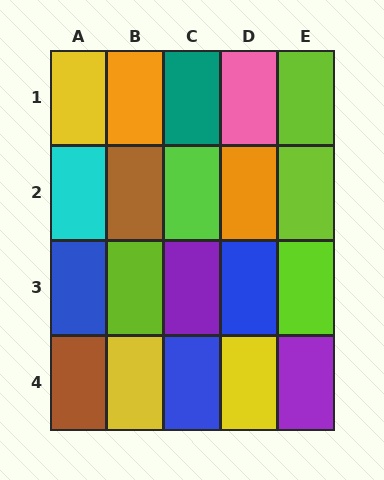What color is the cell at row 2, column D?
Orange.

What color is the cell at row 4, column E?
Purple.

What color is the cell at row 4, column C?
Blue.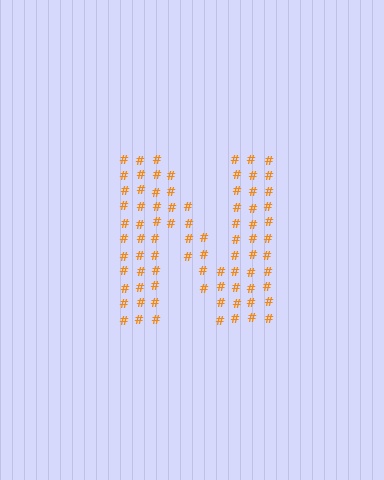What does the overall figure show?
The overall figure shows the letter N.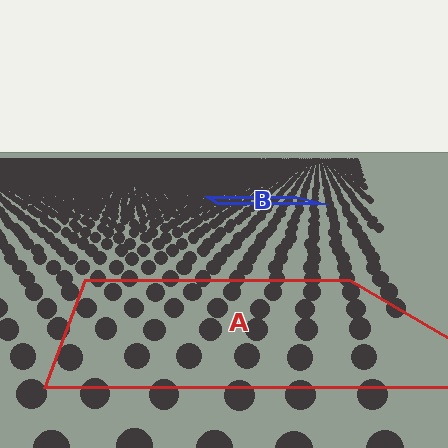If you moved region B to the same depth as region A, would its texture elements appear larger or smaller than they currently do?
They would appear larger. At a closer depth, the same texture elements are projected at a bigger on-screen size.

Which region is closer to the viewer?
Region A is closer. The texture elements there are larger and more spread out.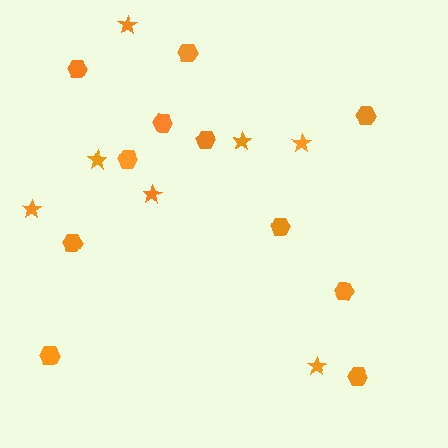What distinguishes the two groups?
There are 2 groups: one group of stars (7) and one group of hexagons (11).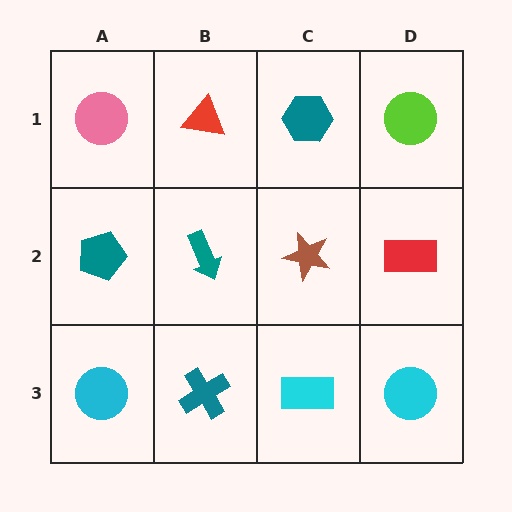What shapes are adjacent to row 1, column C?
A brown star (row 2, column C), a red triangle (row 1, column B), a lime circle (row 1, column D).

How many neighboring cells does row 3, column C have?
3.